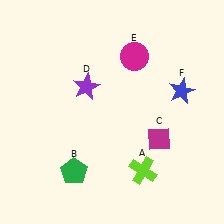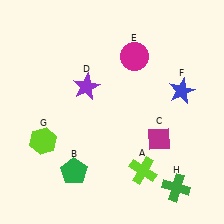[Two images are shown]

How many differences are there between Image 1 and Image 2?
There are 2 differences between the two images.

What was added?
A lime hexagon (G), a green cross (H) were added in Image 2.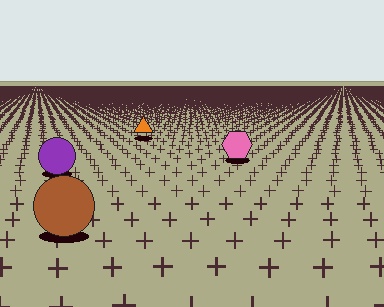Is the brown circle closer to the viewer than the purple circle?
Yes. The brown circle is closer — you can tell from the texture gradient: the ground texture is coarser near it.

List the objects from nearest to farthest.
From nearest to farthest: the brown circle, the purple circle, the pink hexagon, the orange triangle.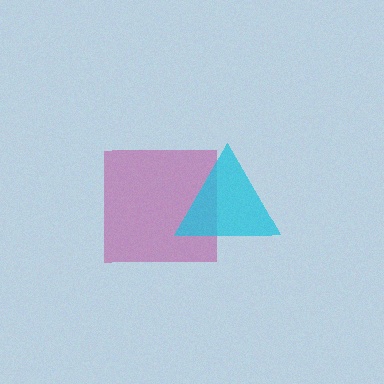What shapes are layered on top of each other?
The layered shapes are: a magenta square, a cyan triangle.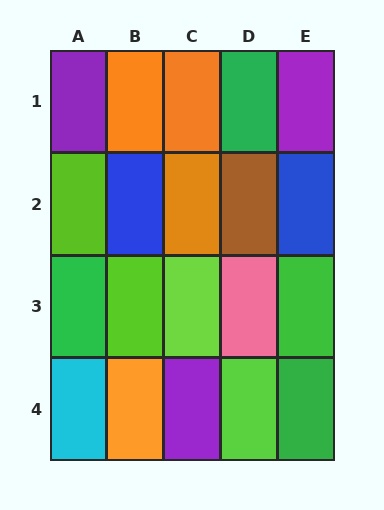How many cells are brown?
1 cell is brown.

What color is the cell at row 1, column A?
Purple.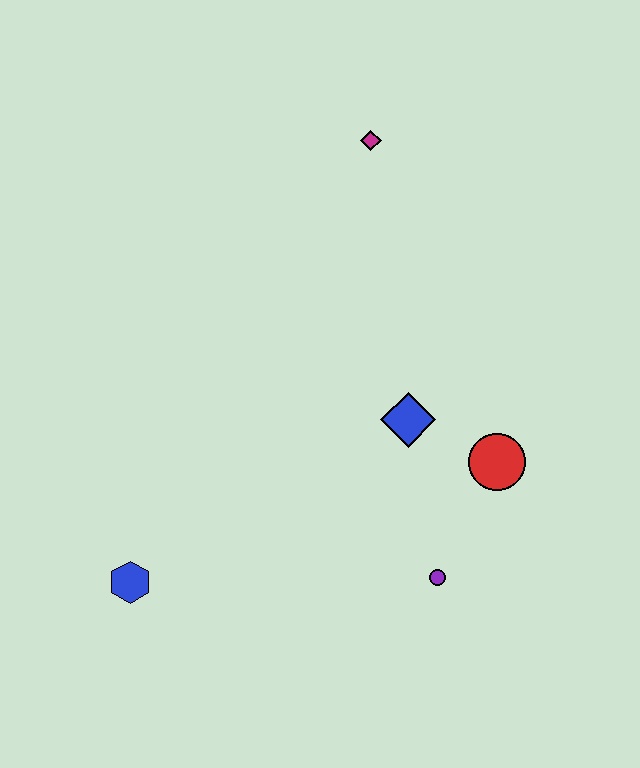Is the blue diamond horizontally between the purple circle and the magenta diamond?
Yes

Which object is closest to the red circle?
The blue diamond is closest to the red circle.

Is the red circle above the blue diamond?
No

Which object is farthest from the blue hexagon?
The magenta diamond is farthest from the blue hexagon.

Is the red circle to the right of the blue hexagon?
Yes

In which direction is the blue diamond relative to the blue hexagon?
The blue diamond is to the right of the blue hexagon.